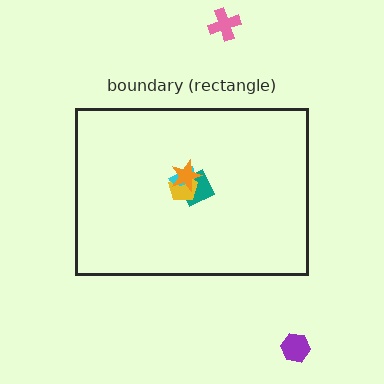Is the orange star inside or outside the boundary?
Inside.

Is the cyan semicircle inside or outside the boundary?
Inside.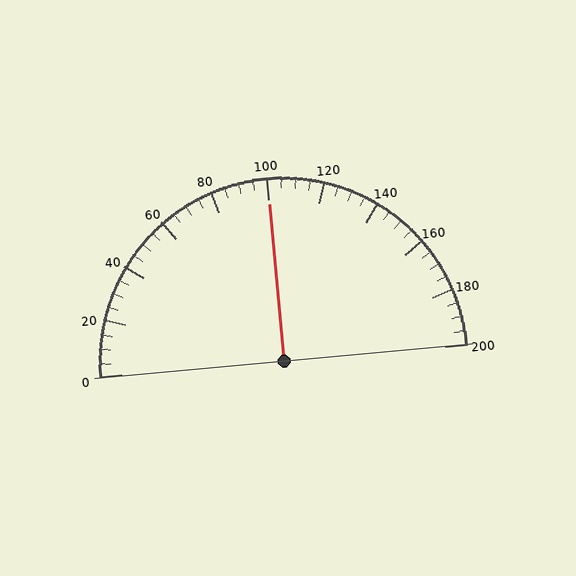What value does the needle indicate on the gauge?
The needle indicates approximately 100.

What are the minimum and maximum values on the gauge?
The gauge ranges from 0 to 200.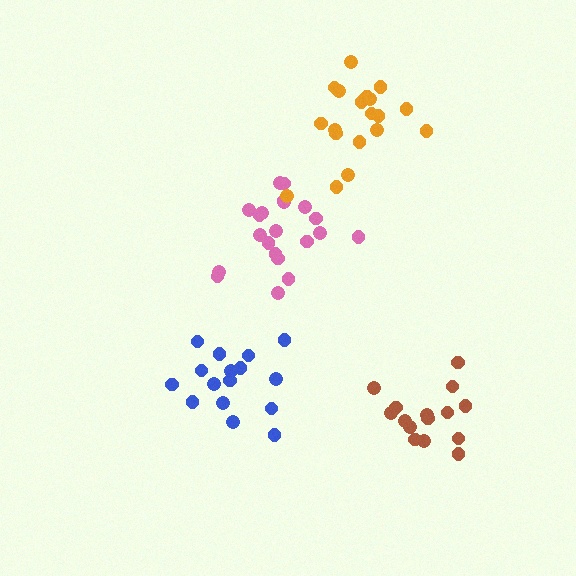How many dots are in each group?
Group 1: 15 dots, Group 2: 21 dots, Group 3: 16 dots, Group 4: 19 dots (71 total).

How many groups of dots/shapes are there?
There are 4 groups.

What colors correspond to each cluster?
The clusters are colored: brown, pink, blue, orange.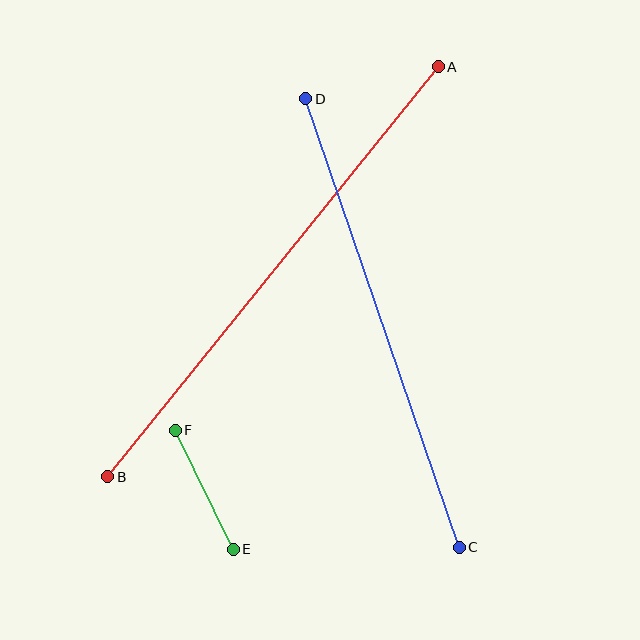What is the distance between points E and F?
The distance is approximately 132 pixels.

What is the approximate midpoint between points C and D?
The midpoint is at approximately (382, 323) pixels.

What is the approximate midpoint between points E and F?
The midpoint is at approximately (204, 490) pixels.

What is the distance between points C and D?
The distance is approximately 474 pixels.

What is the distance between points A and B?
The distance is approximately 527 pixels.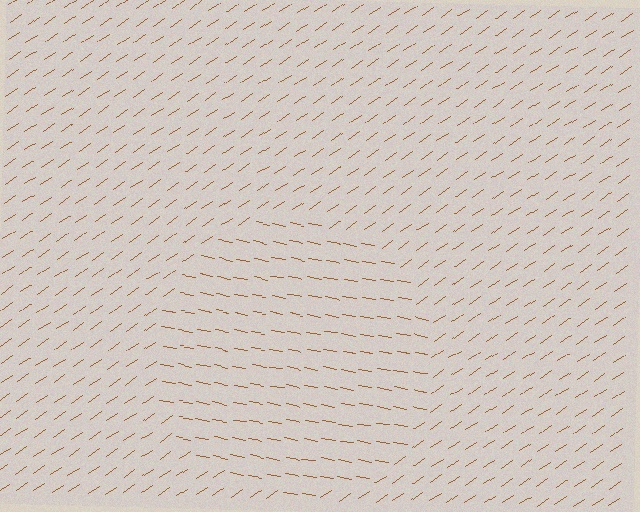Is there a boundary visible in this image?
Yes, there is a texture boundary formed by a change in line orientation.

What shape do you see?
I see a circle.